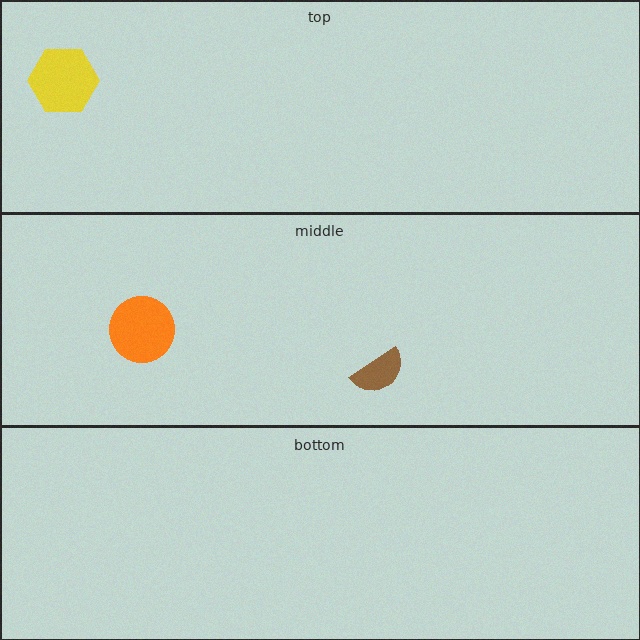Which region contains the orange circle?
The middle region.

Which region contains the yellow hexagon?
The top region.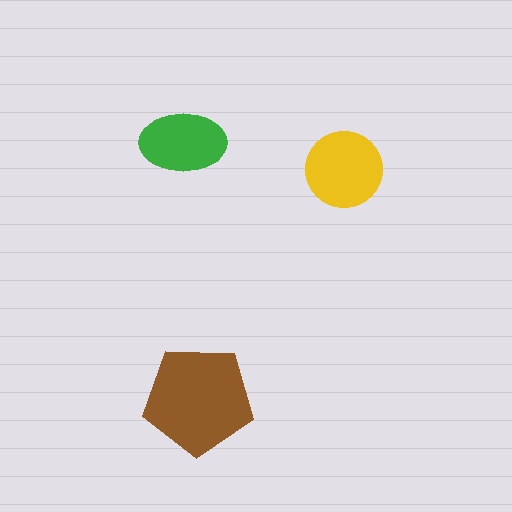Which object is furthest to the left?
The green ellipse is leftmost.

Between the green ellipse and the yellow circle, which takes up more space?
The yellow circle.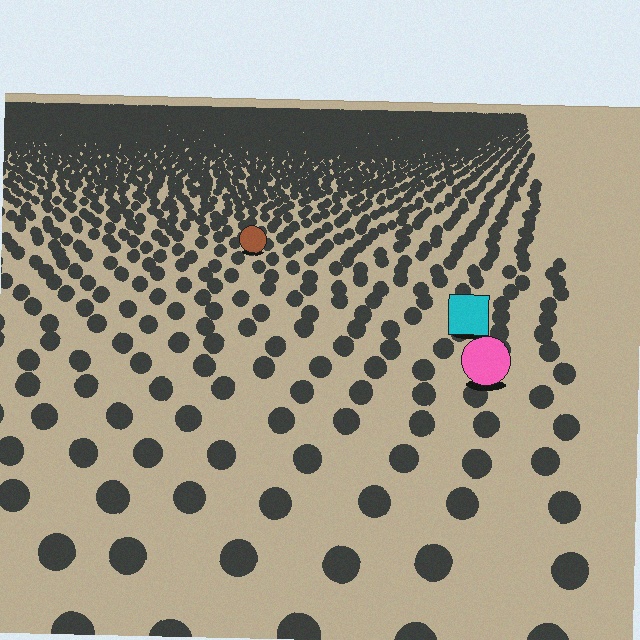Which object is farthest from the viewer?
The brown circle is farthest from the viewer. It appears smaller and the ground texture around it is denser.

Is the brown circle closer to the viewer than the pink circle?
No. The pink circle is closer — you can tell from the texture gradient: the ground texture is coarser near it.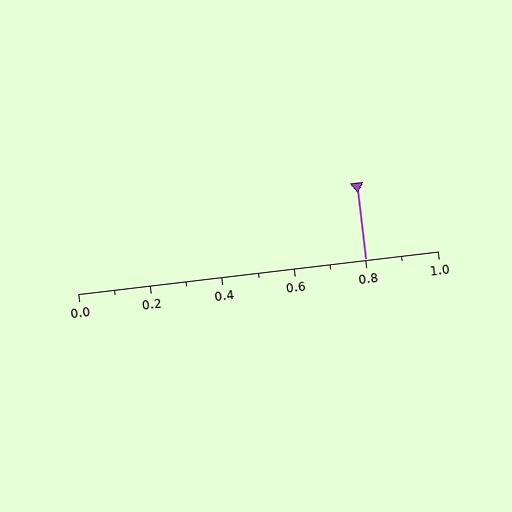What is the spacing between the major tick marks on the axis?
The major ticks are spaced 0.2 apart.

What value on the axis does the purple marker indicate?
The marker indicates approximately 0.8.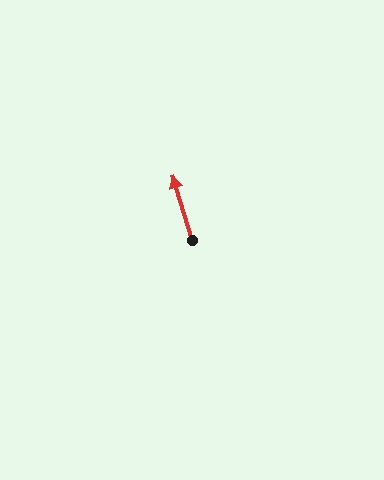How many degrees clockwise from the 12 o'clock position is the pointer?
Approximately 343 degrees.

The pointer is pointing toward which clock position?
Roughly 11 o'clock.